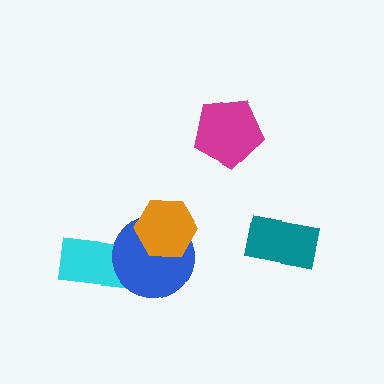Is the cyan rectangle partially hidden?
Yes, it is partially covered by another shape.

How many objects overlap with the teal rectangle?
0 objects overlap with the teal rectangle.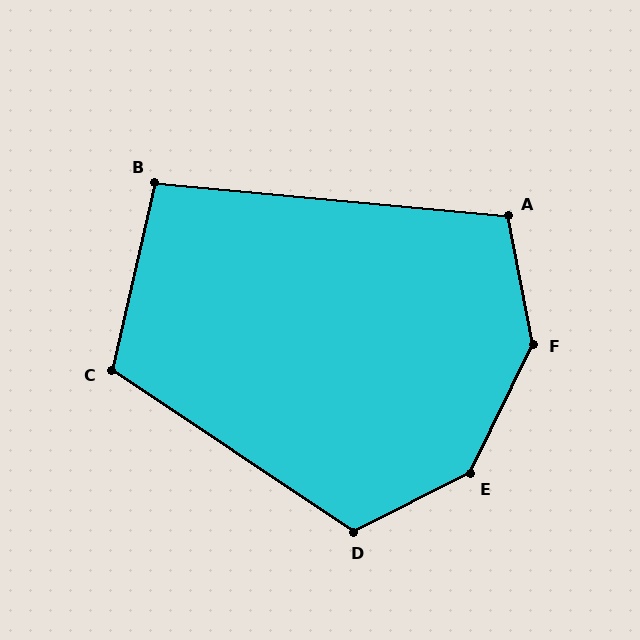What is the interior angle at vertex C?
Approximately 111 degrees (obtuse).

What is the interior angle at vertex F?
Approximately 143 degrees (obtuse).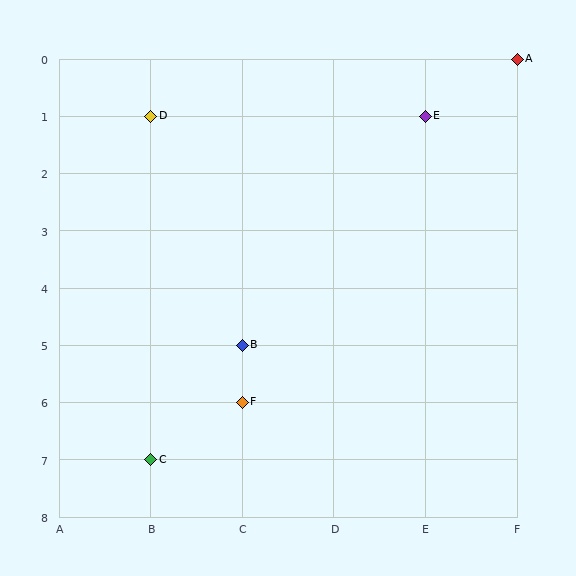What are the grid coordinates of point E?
Point E is at grid coordinates (E, 1).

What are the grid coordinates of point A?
Point A is at grid coordinates (F, 0).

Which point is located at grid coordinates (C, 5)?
Point B is at (C, 5).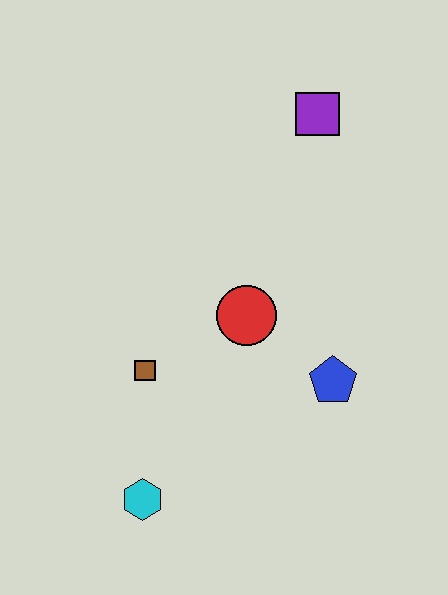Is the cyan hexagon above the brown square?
No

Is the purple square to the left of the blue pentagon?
Yes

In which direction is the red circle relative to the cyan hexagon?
The red circle is above the cyan hexagon.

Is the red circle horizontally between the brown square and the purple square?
Yes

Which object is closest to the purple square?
The red circle is closest to the purple square.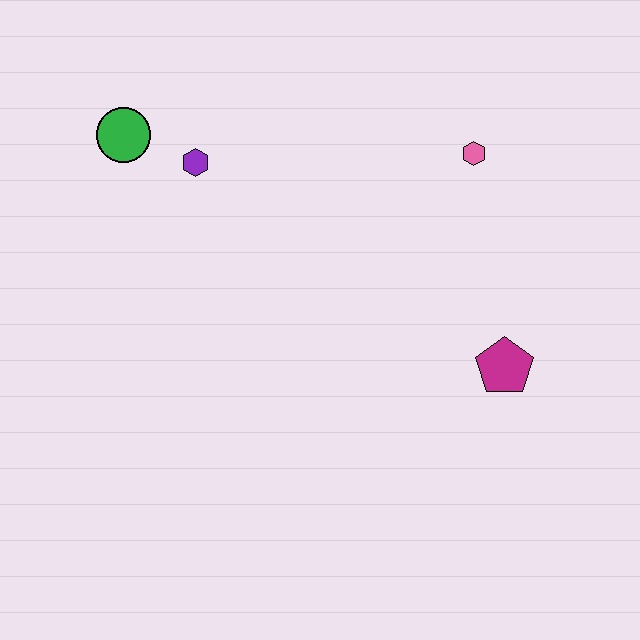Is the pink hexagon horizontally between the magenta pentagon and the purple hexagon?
Yes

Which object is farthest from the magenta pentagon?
The green circle is farthest from the magenta pentagon.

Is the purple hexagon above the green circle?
No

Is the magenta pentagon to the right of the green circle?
Yes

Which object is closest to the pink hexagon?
The magenta pentagon is closest to the pink hexagon.